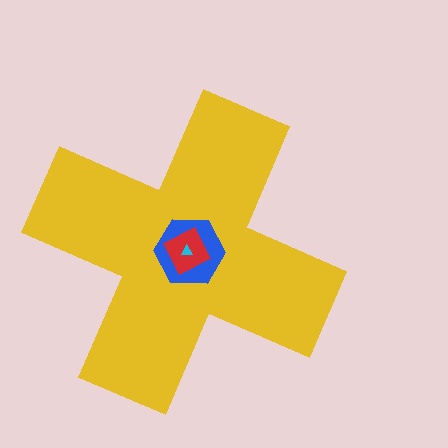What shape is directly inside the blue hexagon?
The red diamond.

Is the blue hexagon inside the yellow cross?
Yes.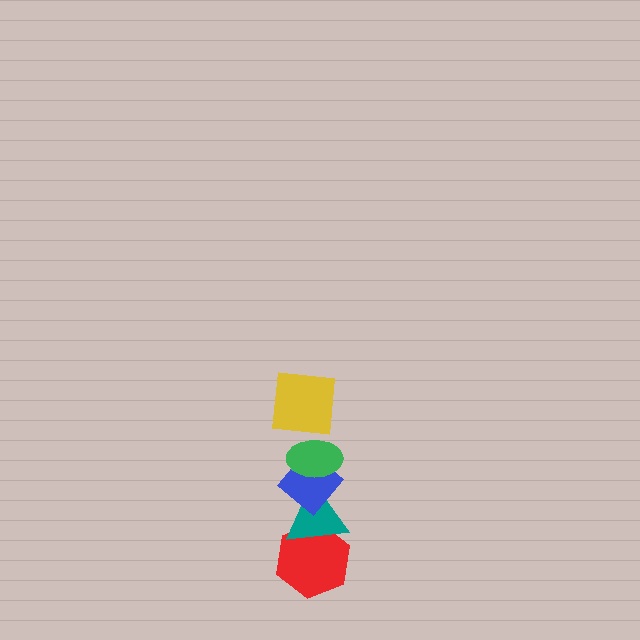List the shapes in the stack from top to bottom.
From top to bottom: the yellow square, the green ellipse, the blue diamond, the teal triangle, the red hexagon.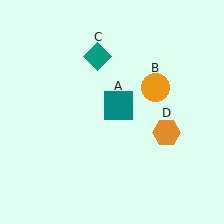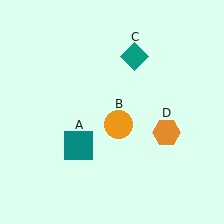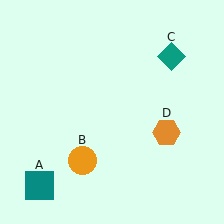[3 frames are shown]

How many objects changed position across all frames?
3 objects changed position: teal square (object A), orange circle (object B), teal diamond (object C).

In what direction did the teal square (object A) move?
The teal square (object A) moved down and to the left.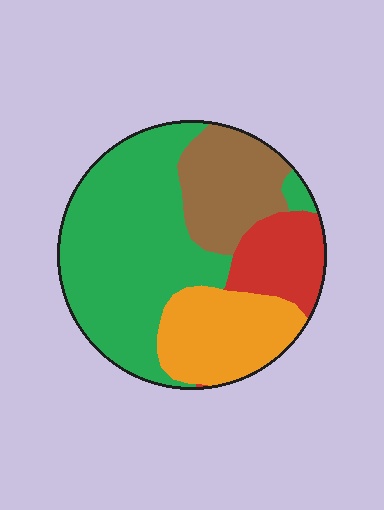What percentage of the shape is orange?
Orange takes up about one fifth (1/5) of the shape.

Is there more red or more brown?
Brown.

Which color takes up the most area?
Green, at roughly 50%.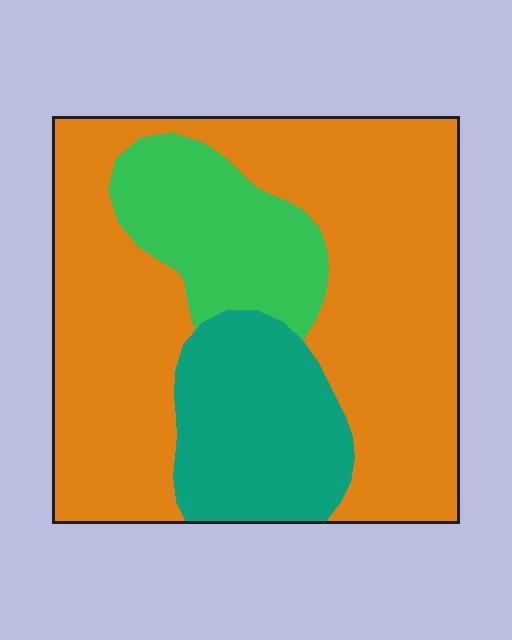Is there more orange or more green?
Orange.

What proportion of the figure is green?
Green covers 16% of the figure.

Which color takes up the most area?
Orange, at roughly 65%.